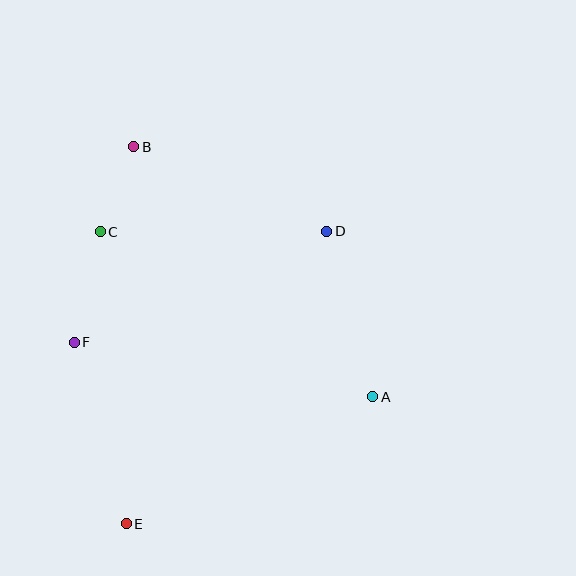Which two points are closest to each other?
Points B and C are closest to each other.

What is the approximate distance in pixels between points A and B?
The distance between A and B is approximately 346 pixels.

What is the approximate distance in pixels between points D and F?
The distance between D and F is approximately 276 pixels.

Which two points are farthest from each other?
Points B and E are farthest from each other.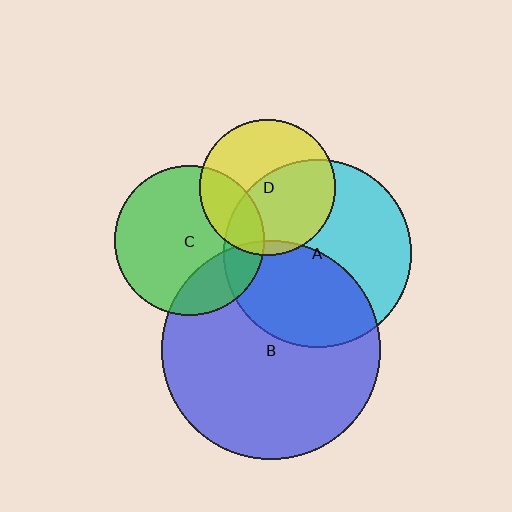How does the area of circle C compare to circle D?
Approximately 1.2 times.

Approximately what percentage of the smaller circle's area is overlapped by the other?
Approximately 55%.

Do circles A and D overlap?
Yes.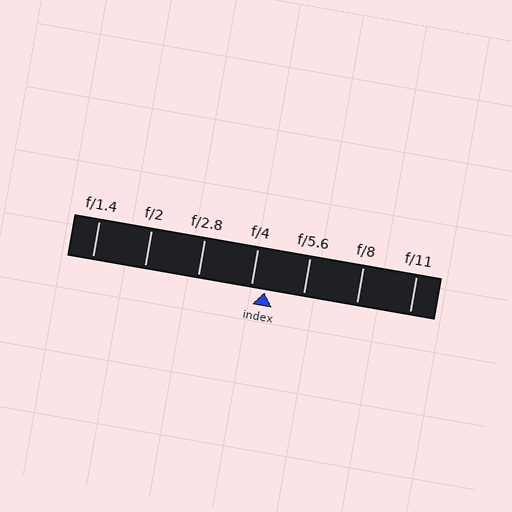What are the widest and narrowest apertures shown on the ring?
The widest aperture shown is f/1.4 and the narrowest is f/11.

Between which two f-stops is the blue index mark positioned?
The index mark is between f/4 and f/5.6.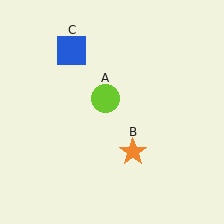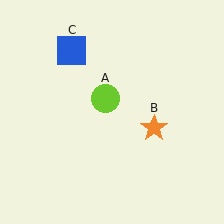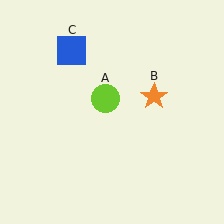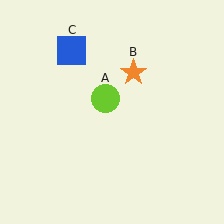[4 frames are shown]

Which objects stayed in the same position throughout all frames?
Lime circle (object A) and blue square (object C) remained stationary.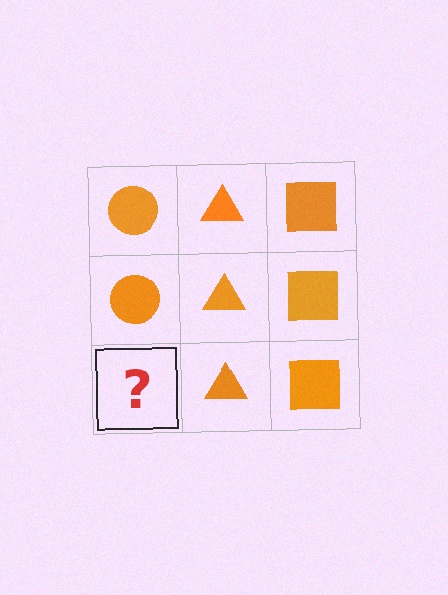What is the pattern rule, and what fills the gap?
The rule is that each column has a consistent shape. The gap should be filled with an orange circle.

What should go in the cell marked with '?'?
The missing cell should contain an orange circle.